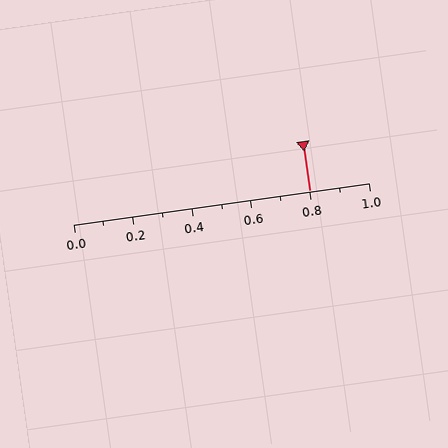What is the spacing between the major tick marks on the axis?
The major ticks are spaced 0.2 apart.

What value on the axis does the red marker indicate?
The marker indicates approximately 0.8.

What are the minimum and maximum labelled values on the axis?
The axis runs from 0.0 to 1.0.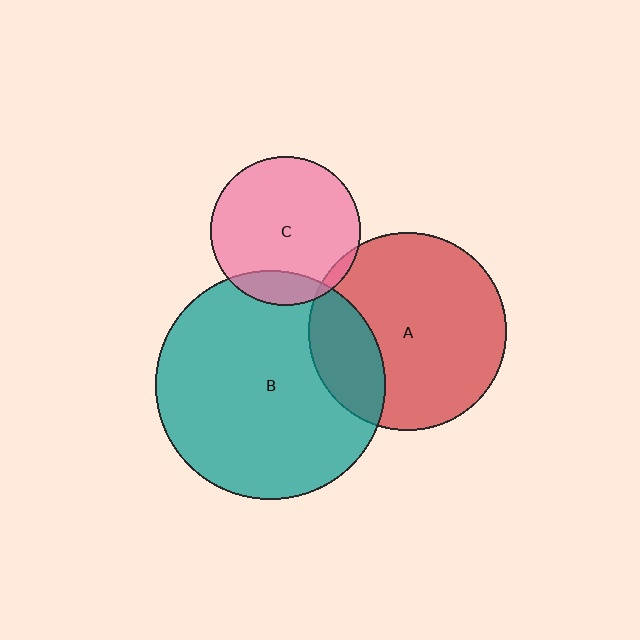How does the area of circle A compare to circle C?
Approximately 1.7 times.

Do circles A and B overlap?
Yes.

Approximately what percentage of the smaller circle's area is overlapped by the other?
Approximately 25%.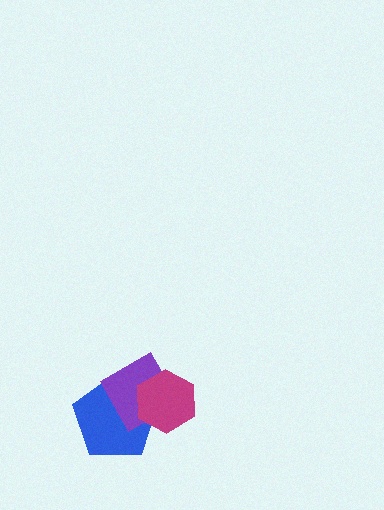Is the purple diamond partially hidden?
Yes, it is partially covered by another shape.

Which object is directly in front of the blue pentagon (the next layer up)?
The purple diamond is directly in front of the blue pentagon.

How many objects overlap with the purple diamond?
2 objects overlap with the purple diamond.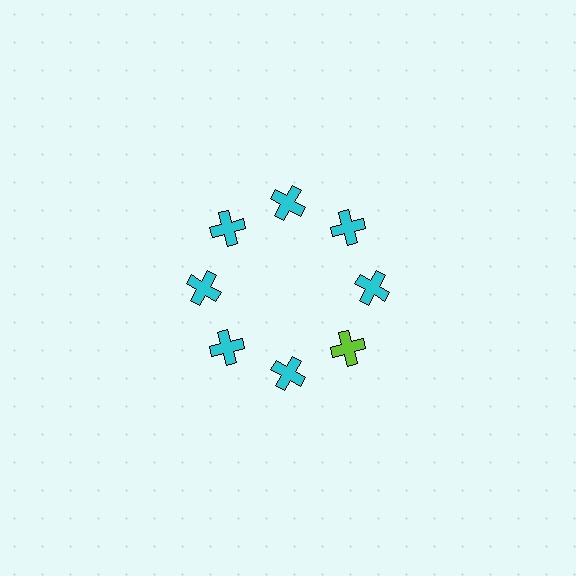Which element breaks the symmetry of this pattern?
The lime cross at roughly the 4 o'clock position breaks the symmetry. All other shapes are cyan crosses.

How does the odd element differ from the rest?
It has a different color: lime instead of cyan.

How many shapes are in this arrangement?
There are 8 shapes arranged in a ring pattern.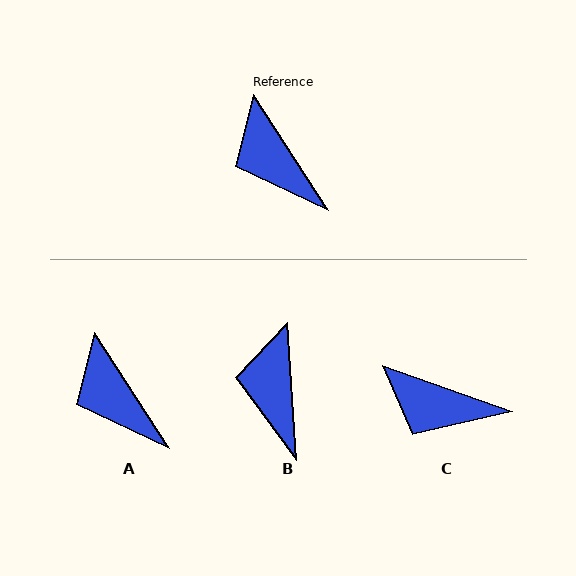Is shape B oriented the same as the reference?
No, it is off by about 29 degrees.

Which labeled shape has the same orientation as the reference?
A.